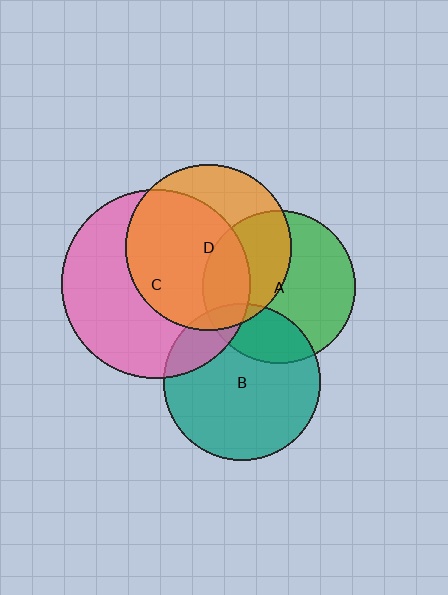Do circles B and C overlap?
Yes.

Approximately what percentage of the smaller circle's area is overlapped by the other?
Approximately 15%.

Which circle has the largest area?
Circle C (pink).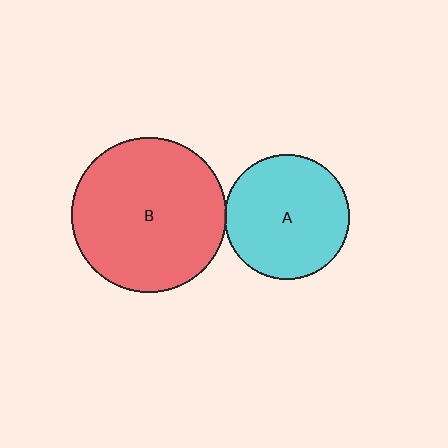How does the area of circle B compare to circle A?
Approximately 1.5 times.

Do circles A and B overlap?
Yes.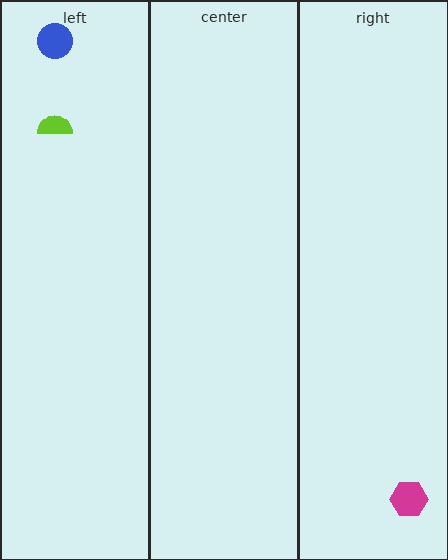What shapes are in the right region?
The magenta hexagon.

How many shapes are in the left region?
2.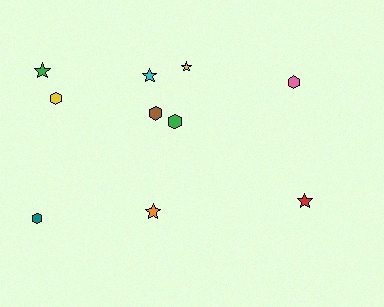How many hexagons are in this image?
There are 5 hexagons.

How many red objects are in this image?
There is 1 red object.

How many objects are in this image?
There are 10 objects.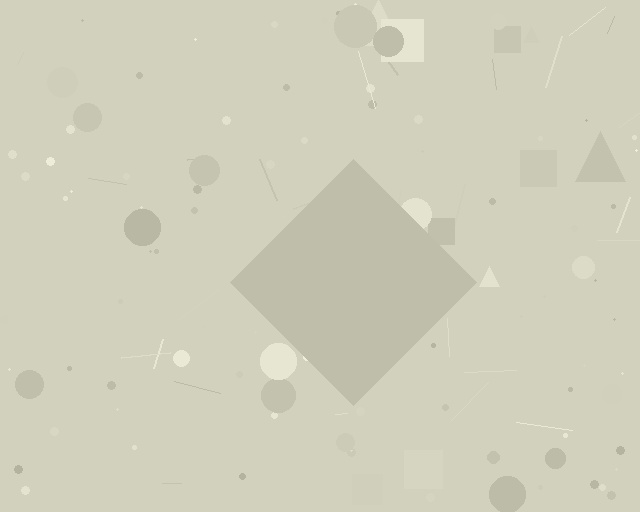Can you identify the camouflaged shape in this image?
The camouflaged shape is a diamond.